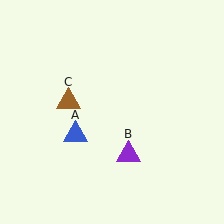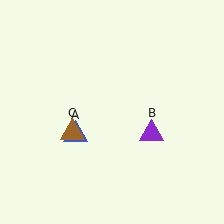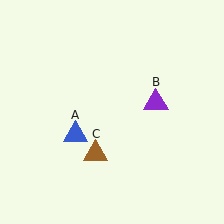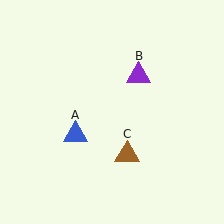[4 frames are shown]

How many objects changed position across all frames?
2 objects changed position: purple triangle (object B), brown triangle (object C).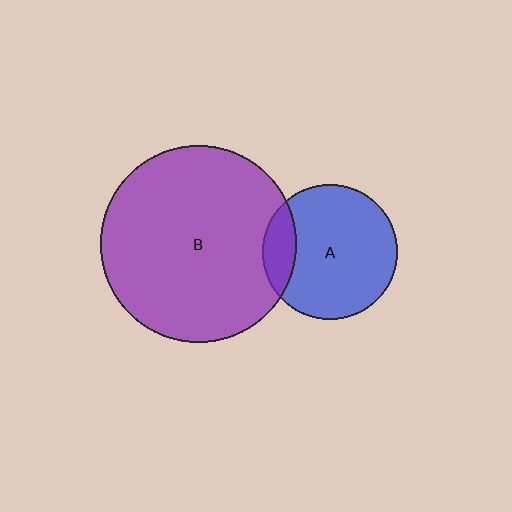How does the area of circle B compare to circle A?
Approximately 2.1 times.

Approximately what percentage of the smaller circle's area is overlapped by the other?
Approximately 15%.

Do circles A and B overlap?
Yes.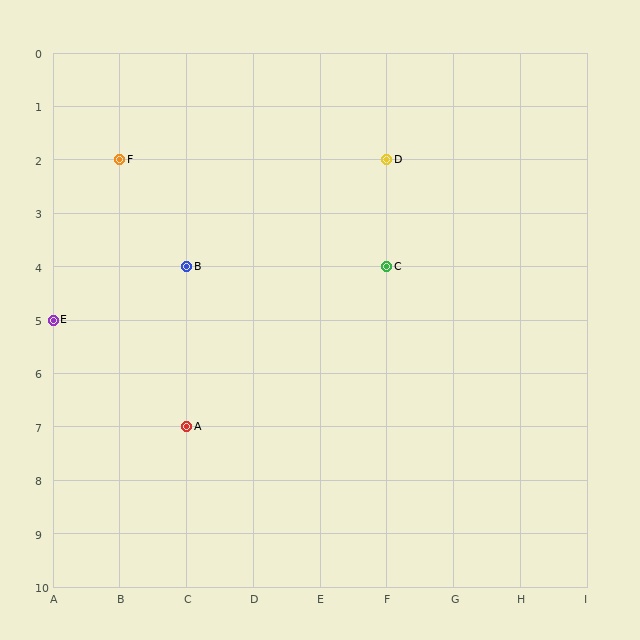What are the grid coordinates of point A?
Point A is at grid coordinates (C, 7).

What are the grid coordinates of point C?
Point C is at grid coordinates (F, 4).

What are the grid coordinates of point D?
Point D is at grid coordinates (F, 2).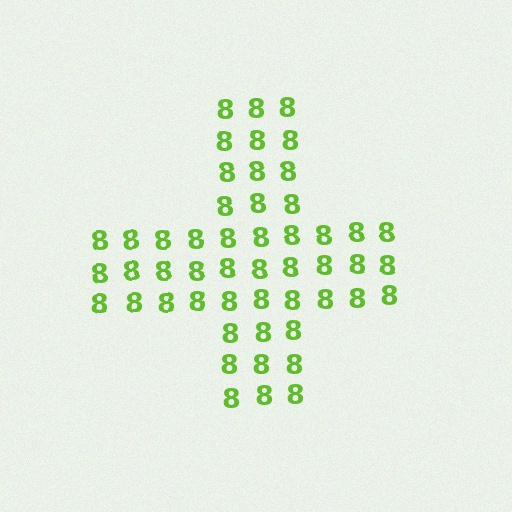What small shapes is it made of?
It is made of small digit 8's.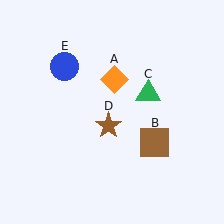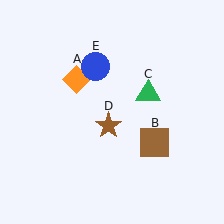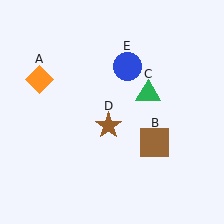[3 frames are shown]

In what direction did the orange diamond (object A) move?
The orange diamond (object A) moved left.